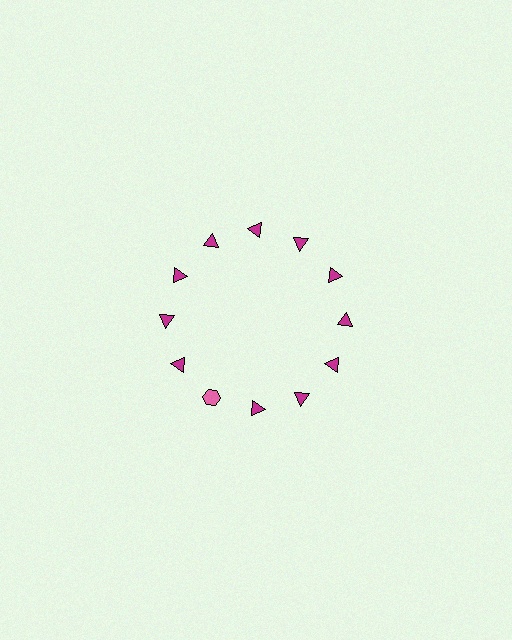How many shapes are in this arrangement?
There are 12 shapes arranged in a ring pattern.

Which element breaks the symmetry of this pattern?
The pink hexagon at roughly the 7 o'clock position breaks the symmetry. All other shapes are magenta triangles.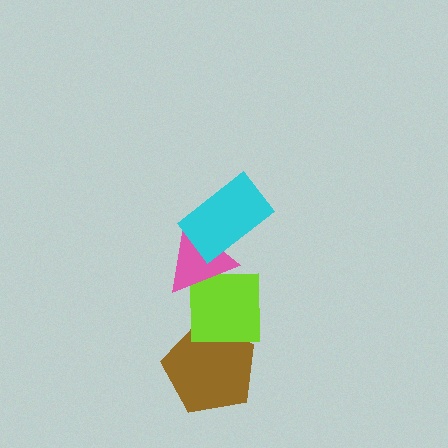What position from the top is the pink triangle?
The pink triangle is 2nd from the top.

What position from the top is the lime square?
The lime square is 3rd from the top.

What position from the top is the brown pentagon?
The brown pentagon is 4th from the top.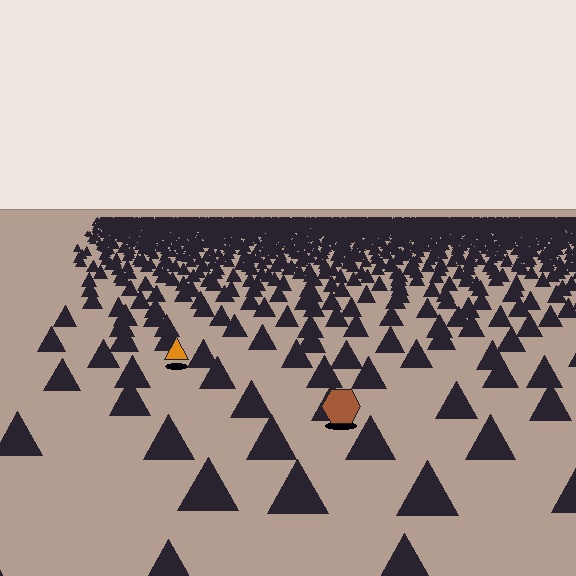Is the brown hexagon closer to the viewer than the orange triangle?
Yes. The brown hexagon is closer — you can tell from the texture gradient: the ground texture is coarser near it.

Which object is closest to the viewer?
The brown hexagon is closest. The texture marks near it are larger and more spread out.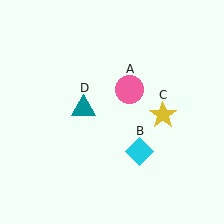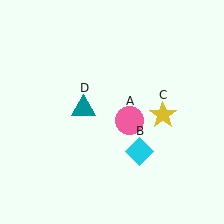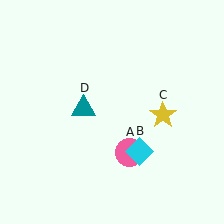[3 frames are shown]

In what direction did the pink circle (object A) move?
The pink circle (object A) moved down.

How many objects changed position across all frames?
1 object changed position: pink circle (object A).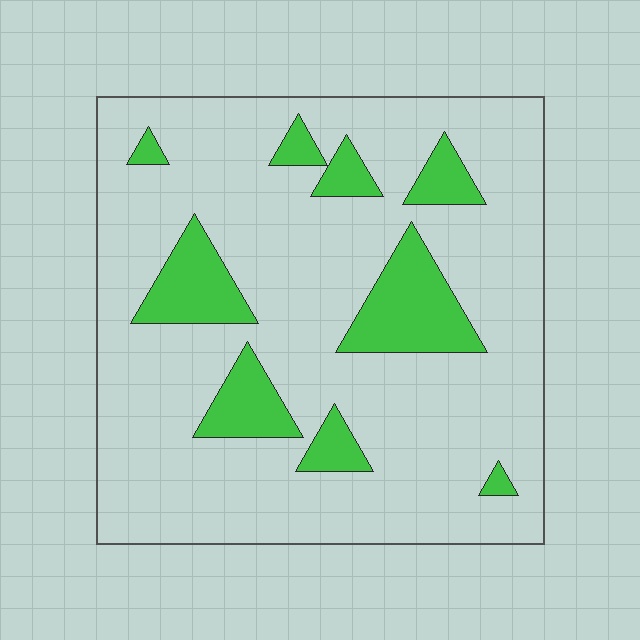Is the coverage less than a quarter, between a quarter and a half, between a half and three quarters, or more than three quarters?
Less than a quarter.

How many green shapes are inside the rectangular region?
9.